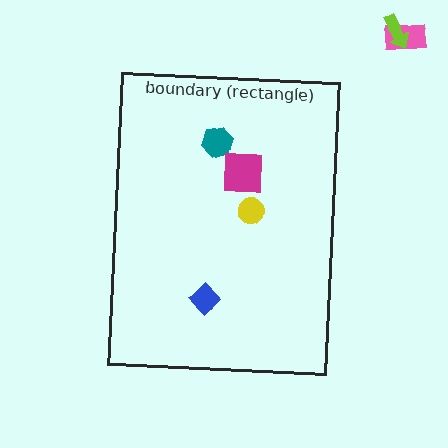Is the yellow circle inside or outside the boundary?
Inside.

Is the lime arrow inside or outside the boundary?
Outside.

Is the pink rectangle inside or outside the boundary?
Outside.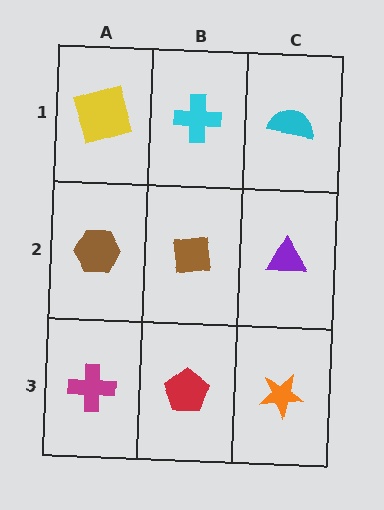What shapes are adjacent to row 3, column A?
A brown hexagon (row 2, column A), a red pentagon (row 3, column B).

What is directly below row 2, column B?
A red pentagon.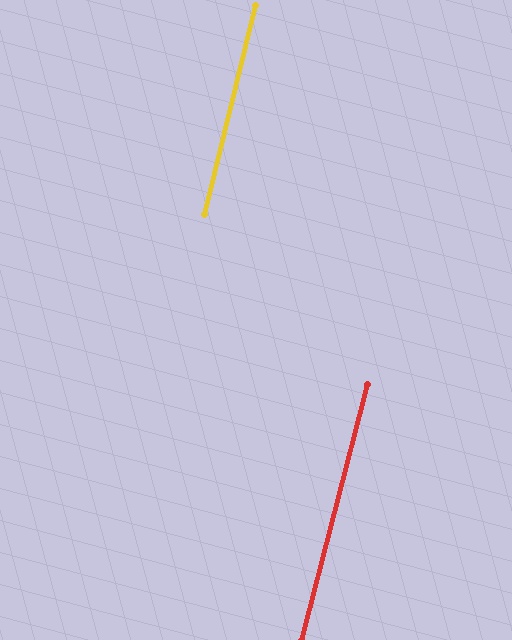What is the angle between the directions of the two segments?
Approximately 1 degree.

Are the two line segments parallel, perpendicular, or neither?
Parallel — their directions differ by only 0.8°.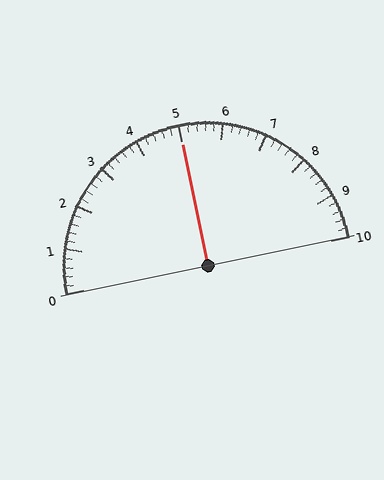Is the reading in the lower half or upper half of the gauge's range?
The reading is in the upper half of the range (0 to 10).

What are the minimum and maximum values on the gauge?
The gauge ranges from 0 to 10.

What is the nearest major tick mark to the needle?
The nearest major tick mark is 5.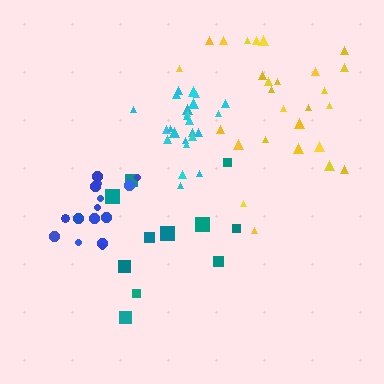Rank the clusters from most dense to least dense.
cyan, blue, yellow, teal.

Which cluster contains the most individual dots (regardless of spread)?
Yellow (27).